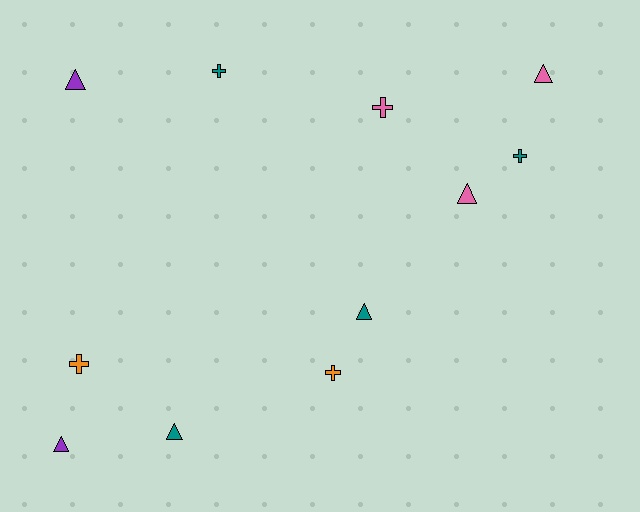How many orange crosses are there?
There are 2 orange crosses.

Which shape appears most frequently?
Triangle, with 6 objects.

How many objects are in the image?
There are 11 objects.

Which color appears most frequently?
Teal, with 4 objects.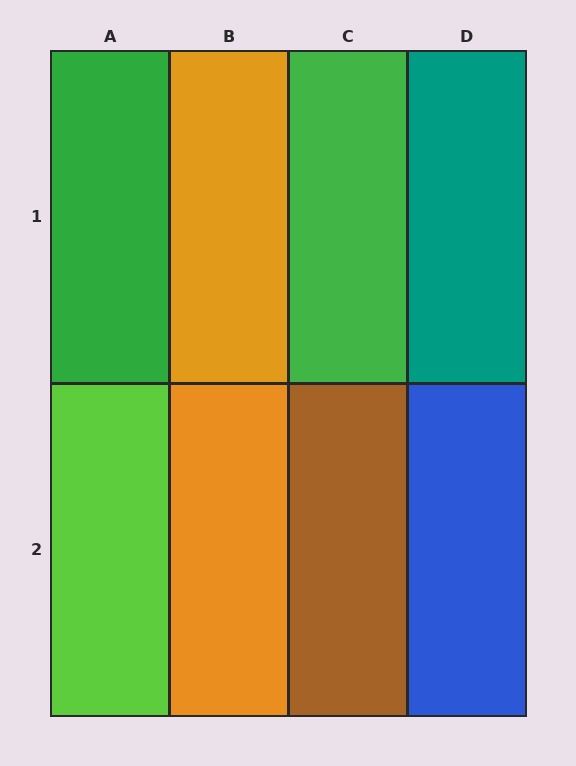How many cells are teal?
1 cell is teal.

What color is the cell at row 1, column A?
Green.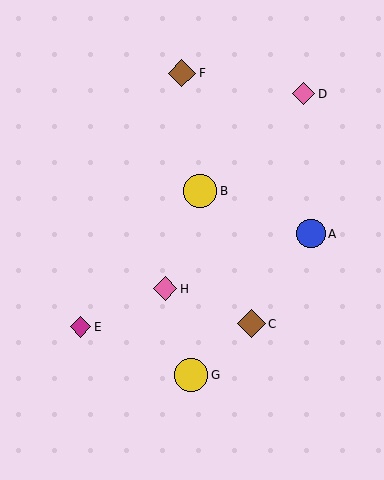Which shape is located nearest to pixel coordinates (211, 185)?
The yellow circle (labeled B) at (200, 191) is nearest to that location.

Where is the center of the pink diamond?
The center of the pink diamond is at (165, 289).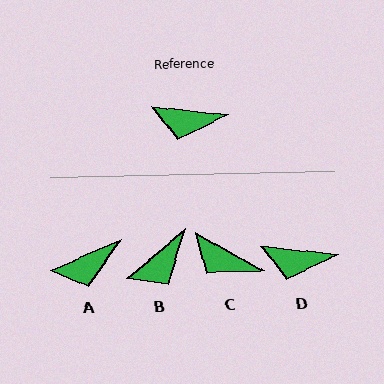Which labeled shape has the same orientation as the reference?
D.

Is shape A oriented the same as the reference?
No, it is off by about 30 degrees.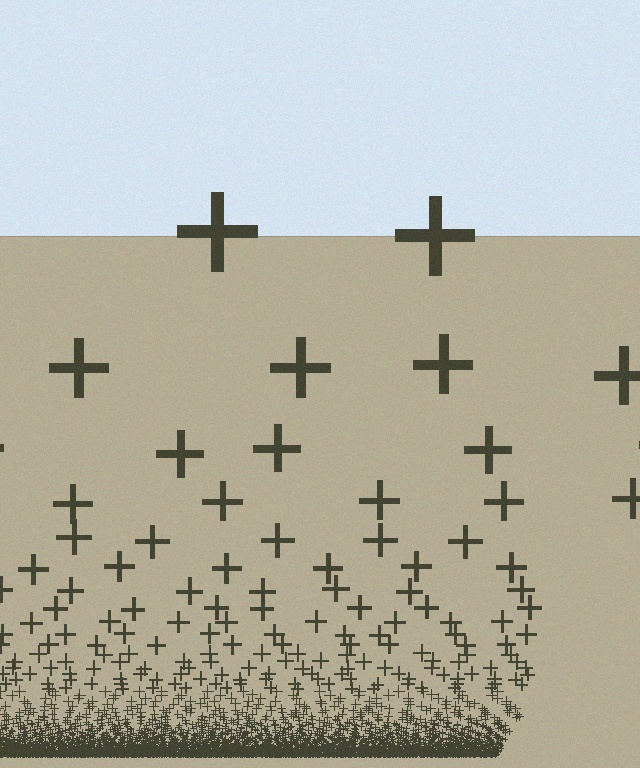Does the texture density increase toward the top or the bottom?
Density increases toward the bottom.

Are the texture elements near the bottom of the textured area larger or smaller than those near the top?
Smaller. The gradient is inverted — elements near the bottom are smaller and denser.